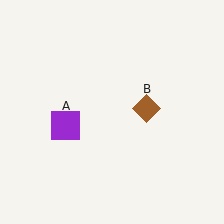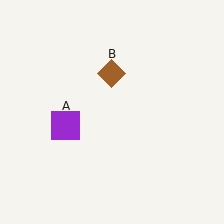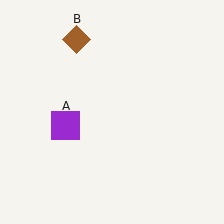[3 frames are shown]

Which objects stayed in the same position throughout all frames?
Purple square (object A) remained stationary.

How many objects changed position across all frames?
1 object changed position: brown diamond (object B).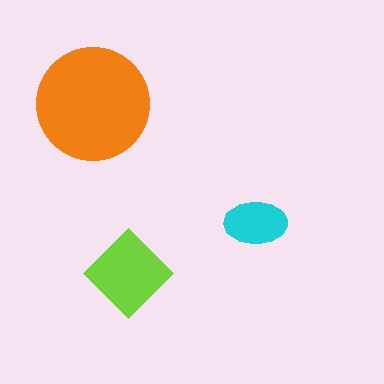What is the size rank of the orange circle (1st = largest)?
1st.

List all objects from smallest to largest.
The cyan ellipse, the lime diamond, the orange circle.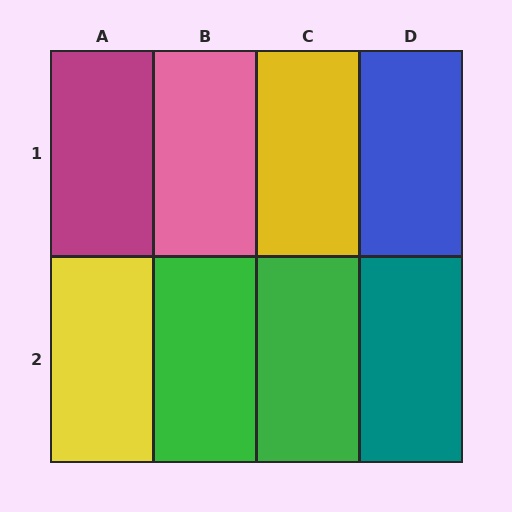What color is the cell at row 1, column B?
Pink.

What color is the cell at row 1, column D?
Blue.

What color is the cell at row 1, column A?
Magenta.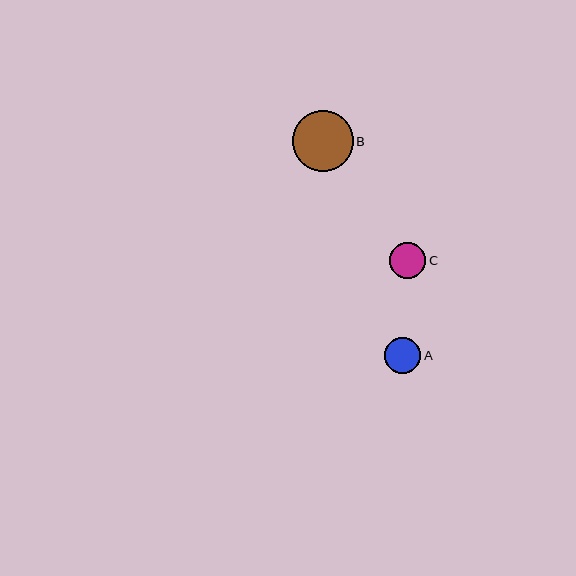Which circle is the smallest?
Circle A is the smallest with a size of approximately 36 pixels.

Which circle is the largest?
Circle B is the largest with a size of approximately 60 pixels.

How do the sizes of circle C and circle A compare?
Circle C and circle A are approximately the same size.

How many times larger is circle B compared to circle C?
Circle B is approximately 1.7 times the size of circle C.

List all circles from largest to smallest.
From largest to smallest: B, C, A.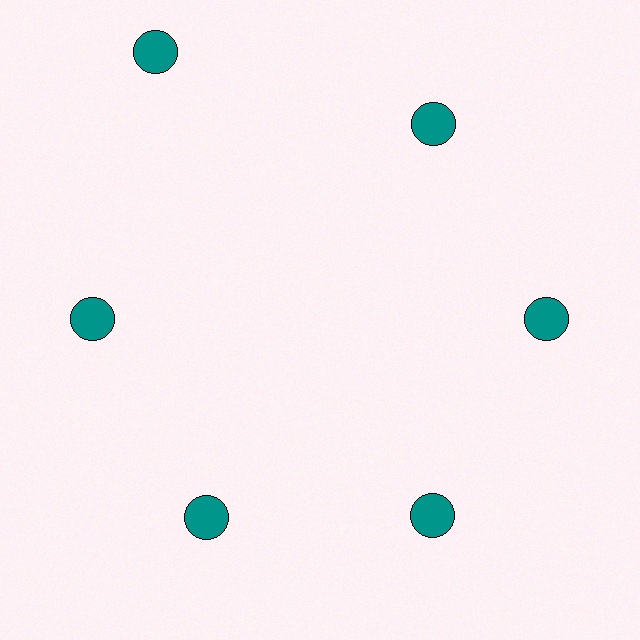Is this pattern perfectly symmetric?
No. The 6 teal circles are arranged in a ring, but one element near the 11 o'clock position is pushed outward from the center, breaking the 6-fold rotational symmetry.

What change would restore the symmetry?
The symmetry would be restored by moving it inward, back onto the ring so that all 6 circles sit at equal angles and equal distance from the center.